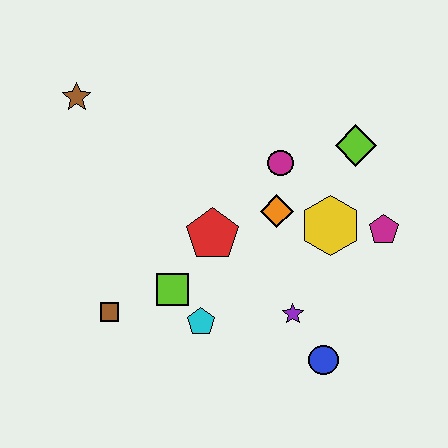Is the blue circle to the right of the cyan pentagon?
Yes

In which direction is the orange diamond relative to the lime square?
The orange diamond is to the right of the lime square.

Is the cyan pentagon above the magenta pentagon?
No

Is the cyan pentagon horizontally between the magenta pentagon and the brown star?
Yes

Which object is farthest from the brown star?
The blue circle is farthest from the brown star.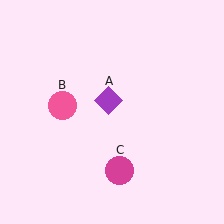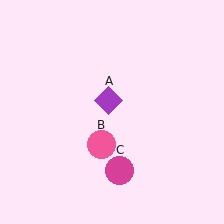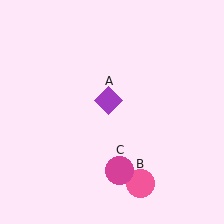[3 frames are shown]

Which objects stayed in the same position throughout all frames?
Purple diamond (object A) and magenta circle (object C) remained stationary.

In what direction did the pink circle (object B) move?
The pink circle (object B) moved down and to the right.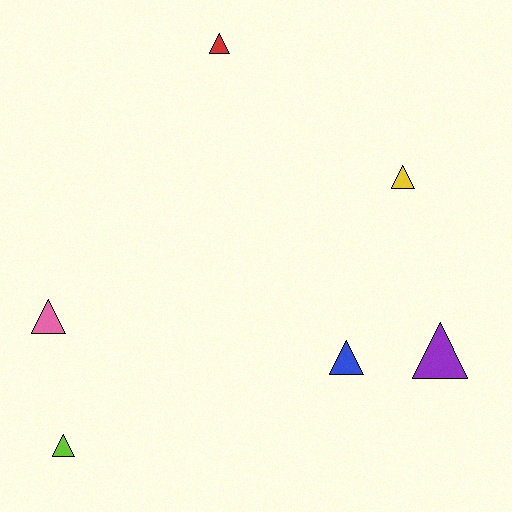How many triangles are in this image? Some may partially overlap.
There are 6 triangles.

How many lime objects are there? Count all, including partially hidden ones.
There is 1 lime object.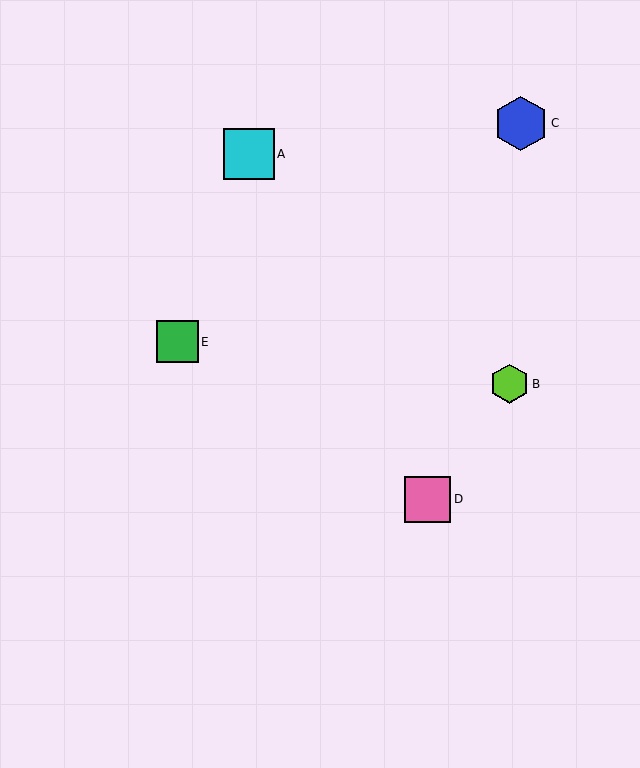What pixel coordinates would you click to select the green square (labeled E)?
Click at (177, 342) to select the green square E.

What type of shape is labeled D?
Shape D is a pink square.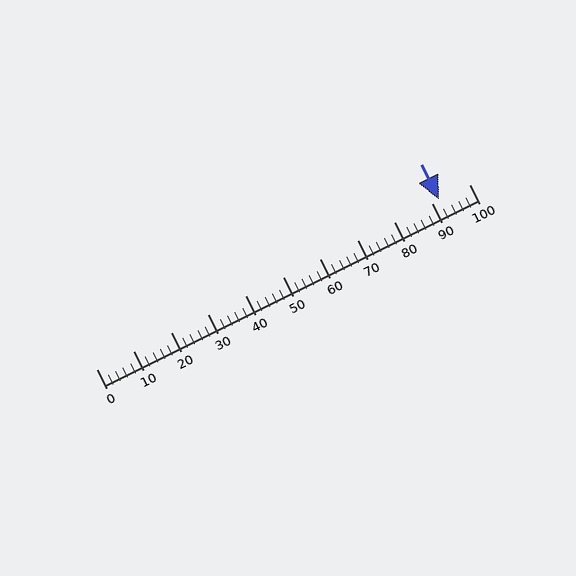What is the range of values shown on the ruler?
The ruler shows values from 0 to 100.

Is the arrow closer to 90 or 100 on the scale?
The arrow is closer to 90.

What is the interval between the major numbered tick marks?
The major tick marks are spaced 10 units apart.